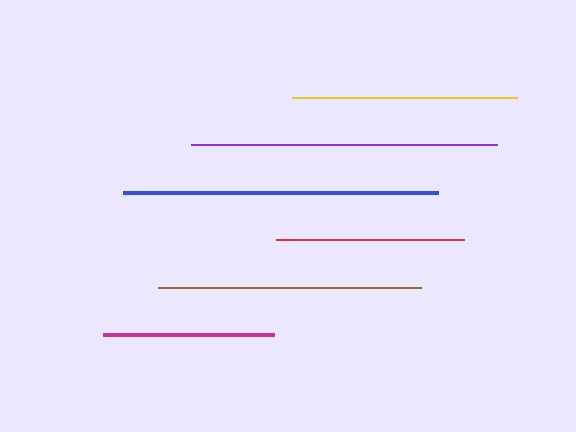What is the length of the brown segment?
The brown segment is approximately 264 pixels long.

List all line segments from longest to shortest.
From longest to shortest: blue, purple, brown, yellow, red, magenta.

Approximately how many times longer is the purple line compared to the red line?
The purple line is approximately 1.6 times the length of the red line.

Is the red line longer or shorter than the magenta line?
The red line is longer than the magenta line.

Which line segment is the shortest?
The magenta line is the shortest at approximately 171 pixels.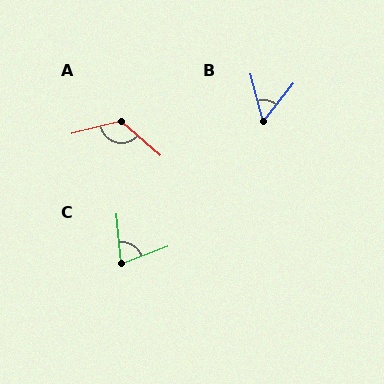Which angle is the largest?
A, at approximately 125 degrees.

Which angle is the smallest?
B, at approximately 54 degrees.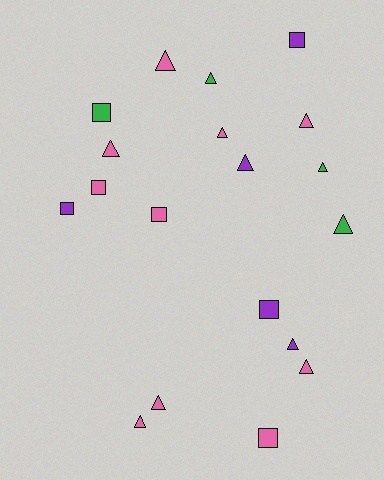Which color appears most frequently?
Pink, with 10 objects.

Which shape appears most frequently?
Triangle, with 12 objects.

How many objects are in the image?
There are 19 objects.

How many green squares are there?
There is 1 green square.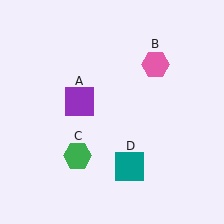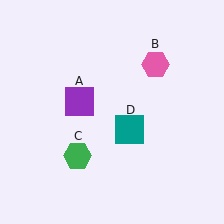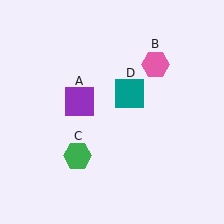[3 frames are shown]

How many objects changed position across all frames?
1 object changed position: teal square (object D).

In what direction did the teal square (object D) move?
The teal square (object D) moved up.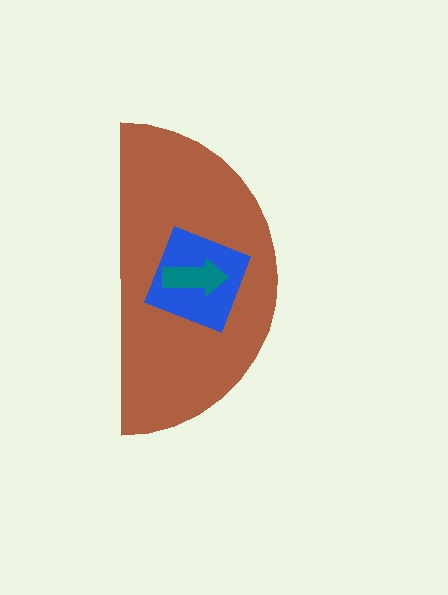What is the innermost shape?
The teal arrow.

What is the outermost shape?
The brown semicircle.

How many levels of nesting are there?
3.